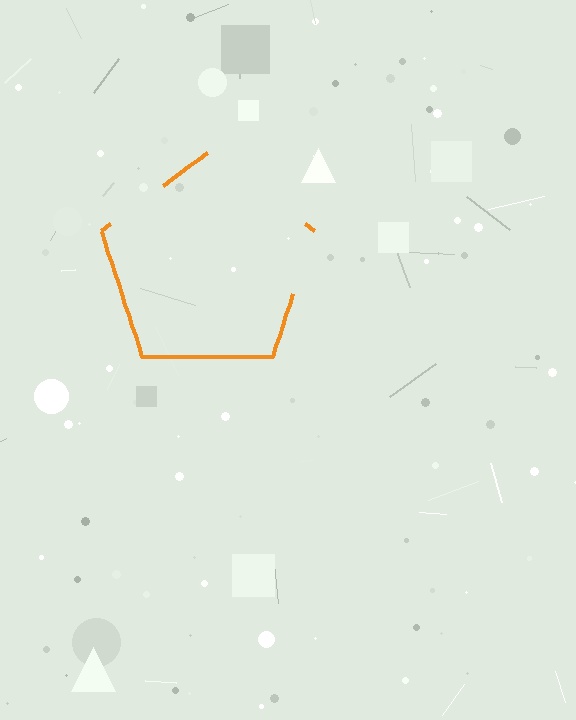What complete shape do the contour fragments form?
The contour fragments form a pentagon.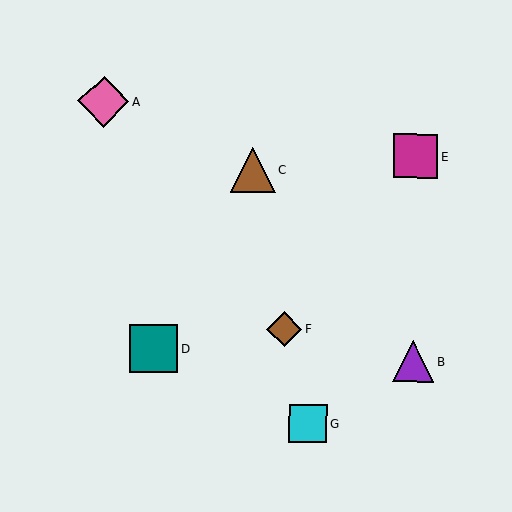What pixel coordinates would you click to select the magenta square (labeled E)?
Click at (416, 156) to select the magenta square E.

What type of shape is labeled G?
Shape G is a cyan square.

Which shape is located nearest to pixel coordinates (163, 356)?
The teal square (labeled D) at (153, 348) is nearest to that location.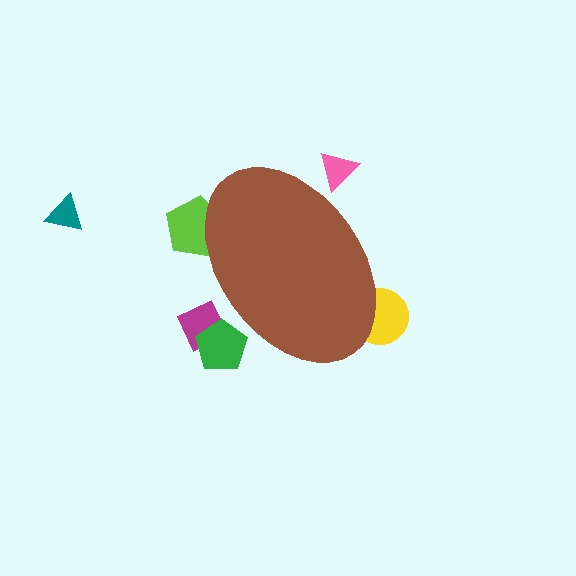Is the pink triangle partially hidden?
Yes, the pink triangle is partially hidden behind the brown ellipse.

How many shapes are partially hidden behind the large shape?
5 shapes are partially hidden.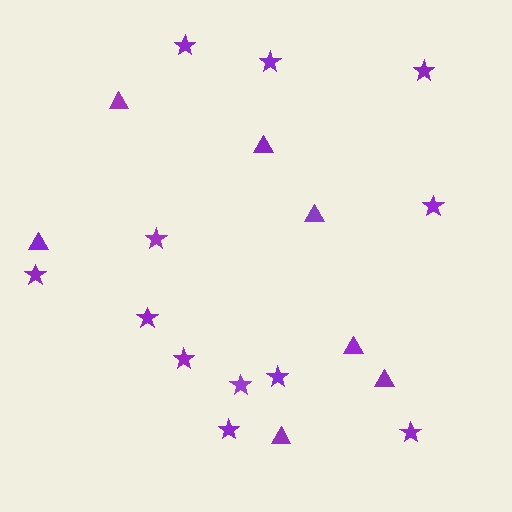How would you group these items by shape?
There are 2 groups: one group of stars (12) and one group of triangles (7).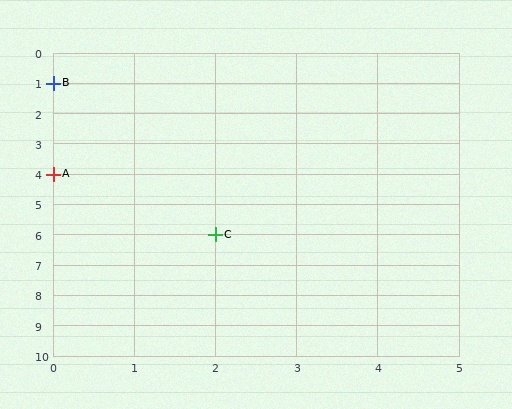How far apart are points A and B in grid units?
Points A and B are 3 rows apart.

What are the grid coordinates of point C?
Point C is at grid coordinates (2, 6).